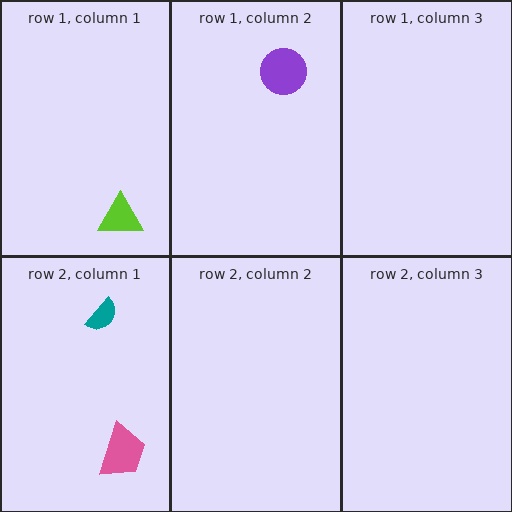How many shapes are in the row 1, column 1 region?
1.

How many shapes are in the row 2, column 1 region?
2.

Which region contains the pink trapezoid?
The row 2, column 1 region.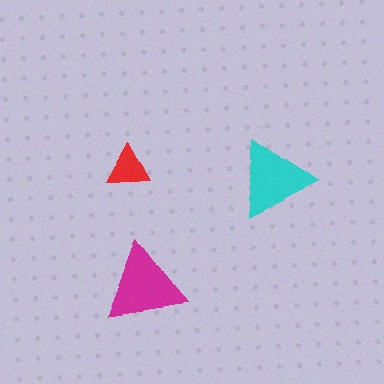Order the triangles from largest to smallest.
the magenta one, the cyan one, the red one.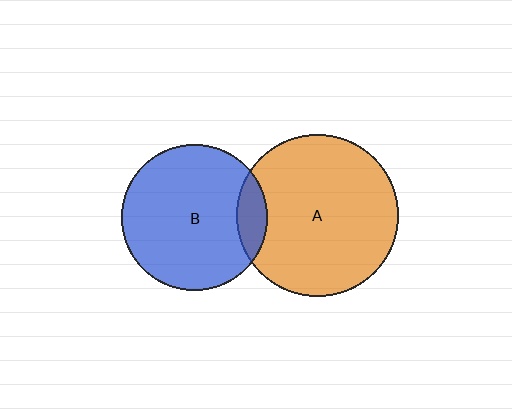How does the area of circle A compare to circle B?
Approximately 1.2 times.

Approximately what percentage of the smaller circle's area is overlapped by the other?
Approximately 10%.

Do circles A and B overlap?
Yes.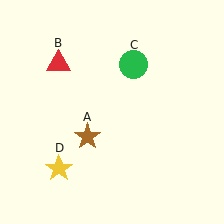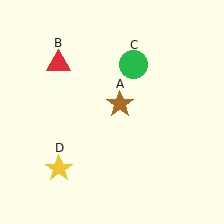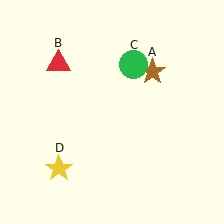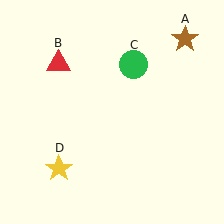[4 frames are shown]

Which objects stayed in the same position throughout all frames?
Red triangle (object B) and green circle (object C) and yellow star (object D) remained stationary.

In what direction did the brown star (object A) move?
The brown star (object A) moved up and to the right.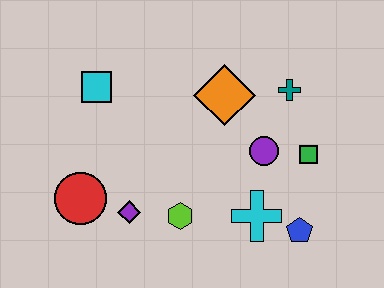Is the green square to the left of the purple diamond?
No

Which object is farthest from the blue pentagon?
The cyan square is farthest from the blue pentagon.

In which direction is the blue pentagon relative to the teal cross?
The blue pentagon is below the teal cross.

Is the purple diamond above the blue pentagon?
Yes